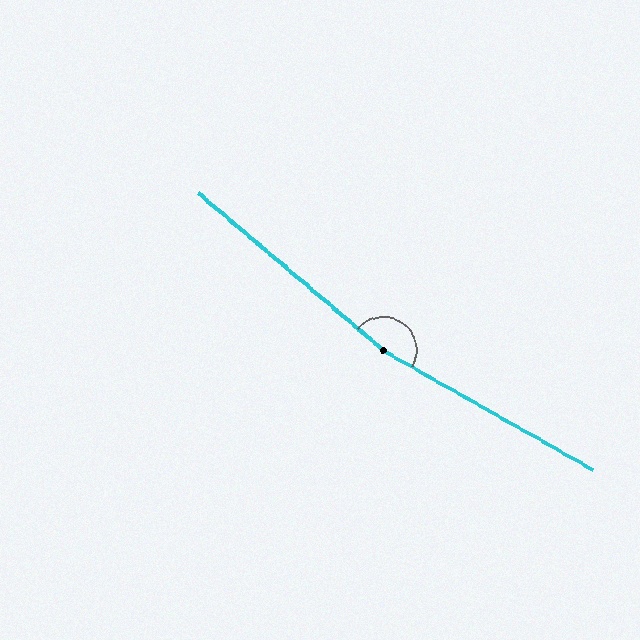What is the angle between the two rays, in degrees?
Approximately 169 degrees.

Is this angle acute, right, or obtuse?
It is obtuse.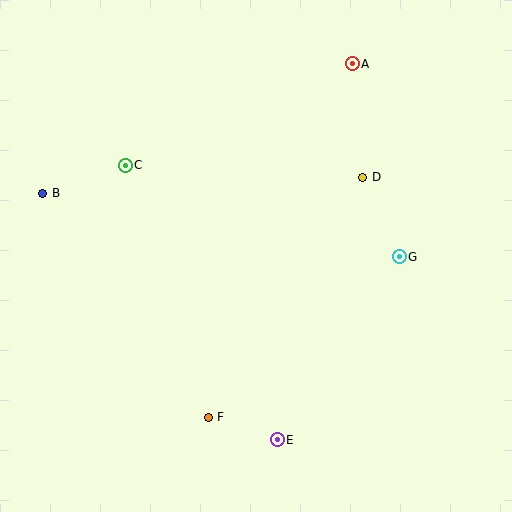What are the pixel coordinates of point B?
Point B is at (43, 193).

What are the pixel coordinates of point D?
Point D is at (363, 177).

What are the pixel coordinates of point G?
Point G is at (399, 257).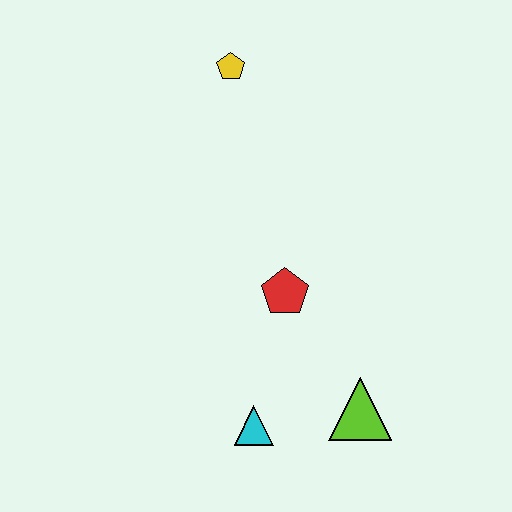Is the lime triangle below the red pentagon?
Yes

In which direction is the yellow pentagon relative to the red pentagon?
The yellow pentagon is above the red pentagon.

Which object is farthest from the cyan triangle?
The yellow pentagon is farthest from the cyan triangle.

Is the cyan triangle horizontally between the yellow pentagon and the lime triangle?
Yes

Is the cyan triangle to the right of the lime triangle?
No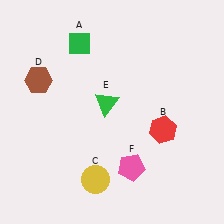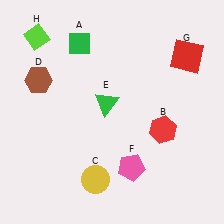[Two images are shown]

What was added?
A red square (G), a lime diamond (H) were added in Image 2.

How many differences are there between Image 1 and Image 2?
There are 2 differences between the two images.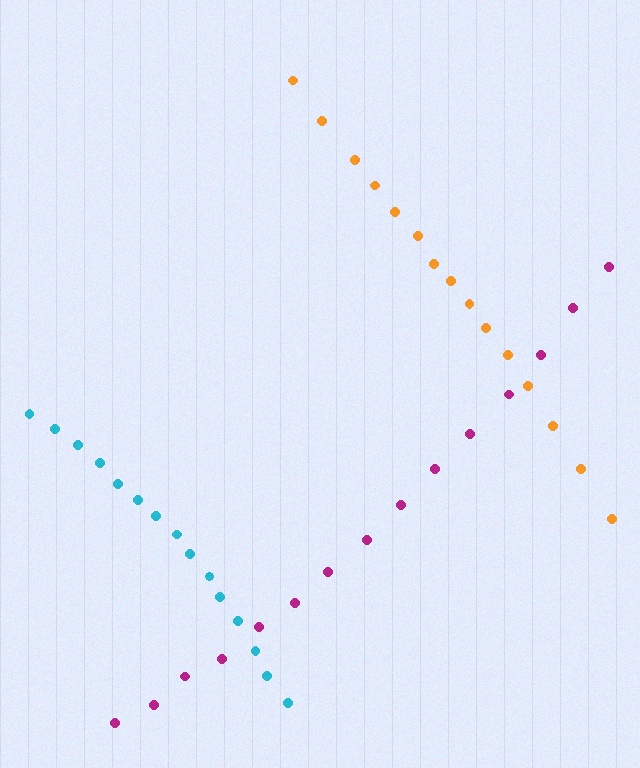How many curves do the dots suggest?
There are 3 distinct paths.